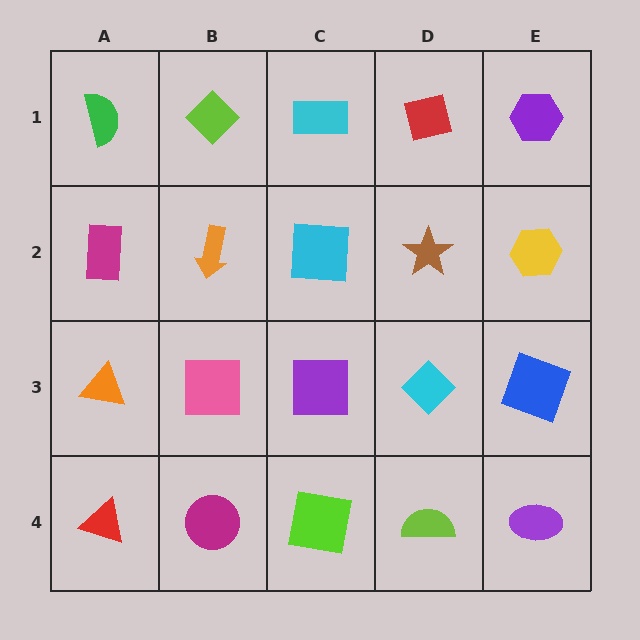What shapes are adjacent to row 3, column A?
A magenta rectangle (row 2, column A), a red triangle (row 4, column A), a pink square (row 3, column B).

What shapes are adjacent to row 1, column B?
An orange arrow (row 2, column B), a green semicircle (row 1, column A), a cyan rectangle (row 1, column C).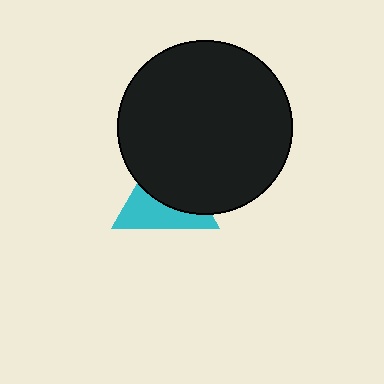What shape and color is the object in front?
The object in front is a black circle.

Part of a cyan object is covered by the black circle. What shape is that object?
It is a triangle.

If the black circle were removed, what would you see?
You would see the complete cyan triangle.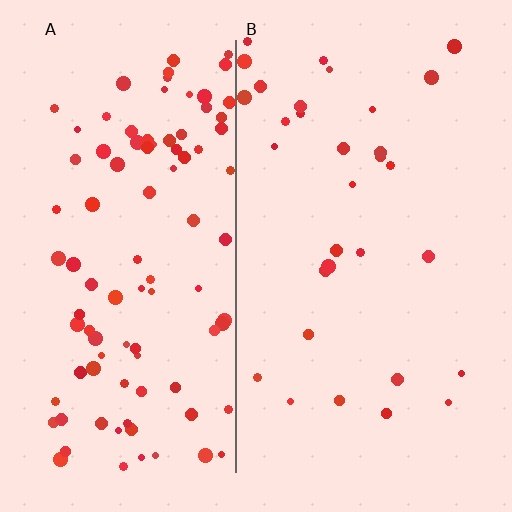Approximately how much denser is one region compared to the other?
Approximately 3.0× — region A over region B.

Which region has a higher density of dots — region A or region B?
A (the left).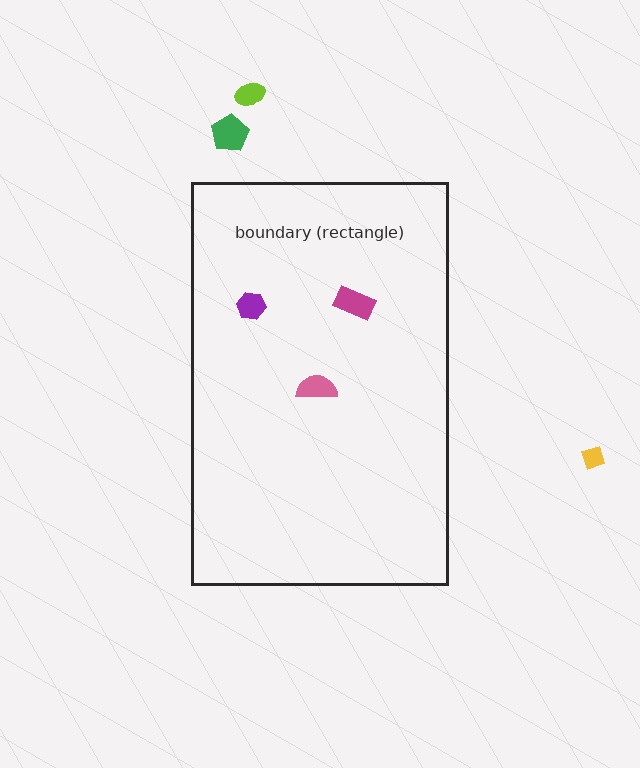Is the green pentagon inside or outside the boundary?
Outside.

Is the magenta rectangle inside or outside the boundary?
Inside.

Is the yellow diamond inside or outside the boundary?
Outside.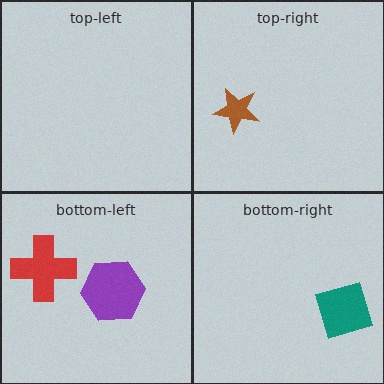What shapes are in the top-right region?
The brown star.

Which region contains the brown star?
The top-right region.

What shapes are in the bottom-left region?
The purple hexagon, the red cross.